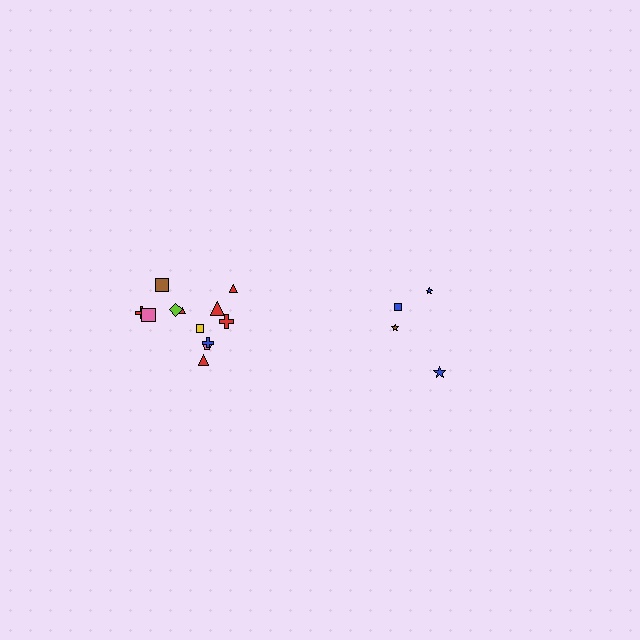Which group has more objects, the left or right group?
The left group.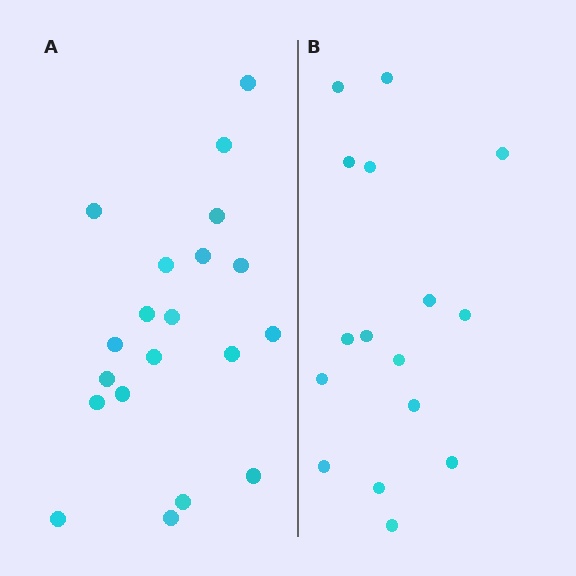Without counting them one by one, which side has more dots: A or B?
Region A (the left region) has more dots.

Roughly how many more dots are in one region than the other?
Region A has about 4 more dots than region B.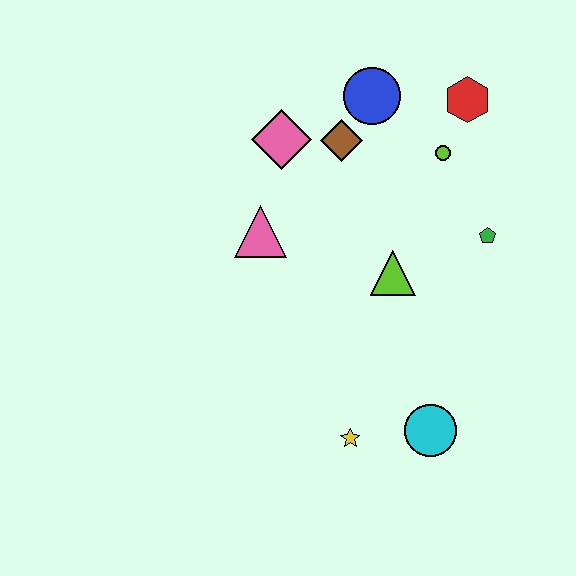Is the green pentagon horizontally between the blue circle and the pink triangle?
No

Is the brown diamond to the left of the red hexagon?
Yes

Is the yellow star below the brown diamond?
Yes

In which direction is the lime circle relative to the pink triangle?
The lime circle is to the right of the pink triangle.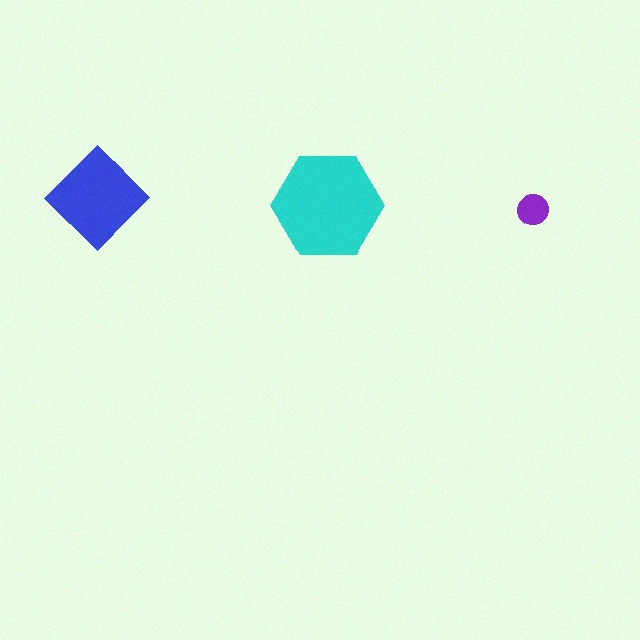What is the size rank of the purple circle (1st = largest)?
3rd.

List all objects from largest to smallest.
The cyan hexagon, the blue diamond, the purple circle.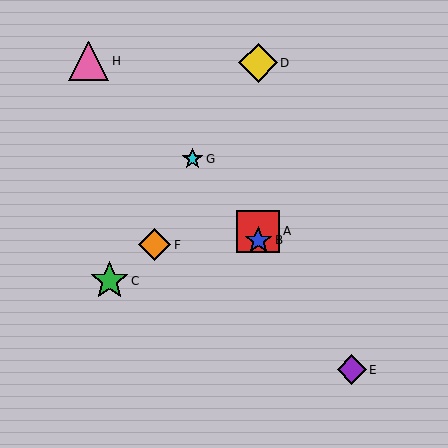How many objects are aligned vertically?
3 objects (A, B, D) are aligned vertically.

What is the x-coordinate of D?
Object D is at x≈258.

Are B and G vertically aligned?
No, B is at x≈258 and G is at x≈193.